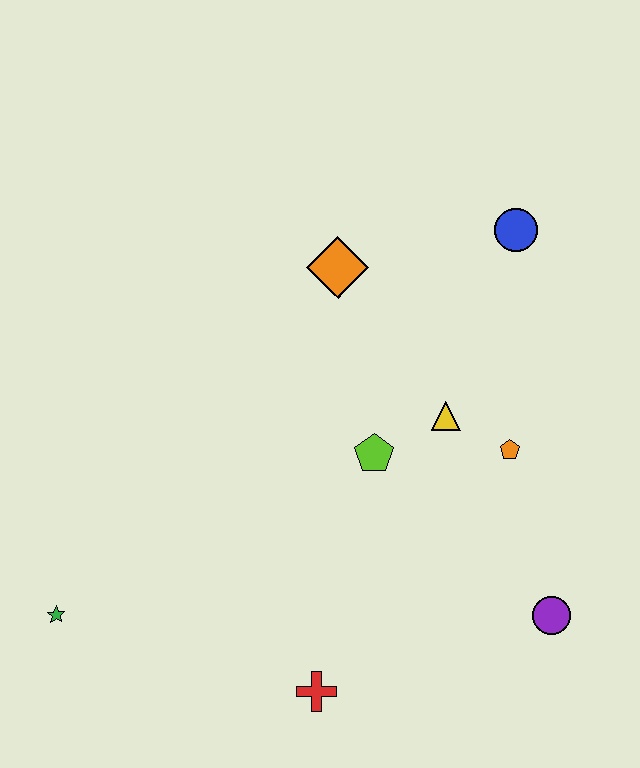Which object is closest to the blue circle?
The orange diamond is closest to the blue circle.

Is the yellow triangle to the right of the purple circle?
No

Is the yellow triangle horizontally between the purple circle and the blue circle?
No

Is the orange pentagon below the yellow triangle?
Yes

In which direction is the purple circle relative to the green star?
The purple circle is to the right of the green star.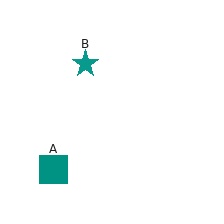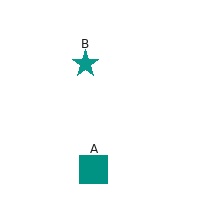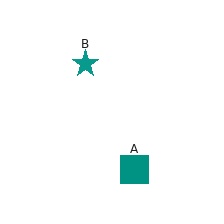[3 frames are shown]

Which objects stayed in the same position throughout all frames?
Teal star (object B) remained stationary.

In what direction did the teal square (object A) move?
The teal square (object A) moved right.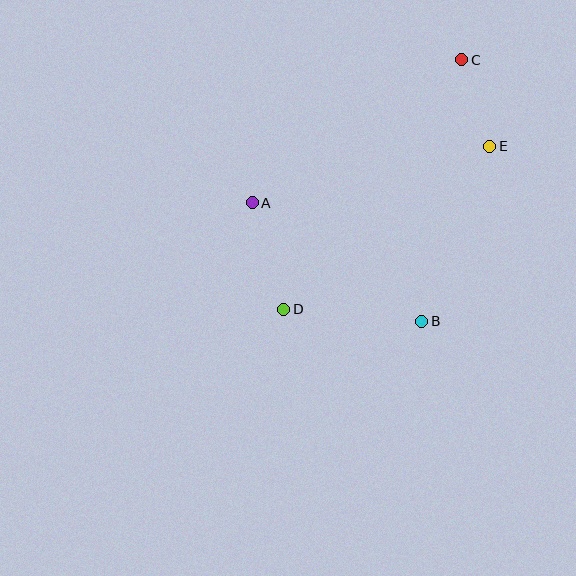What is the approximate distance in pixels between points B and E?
The distance between B and E is approximately 188 pixels.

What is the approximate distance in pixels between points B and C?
The distance between B and C is approximately 264 pixels.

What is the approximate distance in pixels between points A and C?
The distance between A and C is approximately 253 pixels.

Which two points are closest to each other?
Points C and E are closest to each other.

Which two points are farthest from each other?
Points C and D are farthest from each other.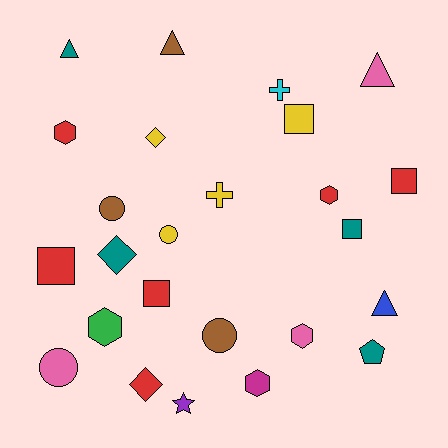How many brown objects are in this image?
There are 3 brown objects.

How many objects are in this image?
There are 25 objects.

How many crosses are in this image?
There are 2 crosses.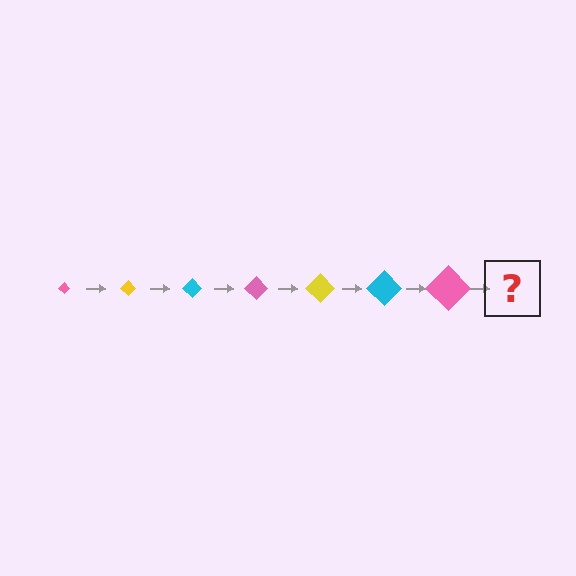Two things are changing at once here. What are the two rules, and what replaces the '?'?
The two rules are that the diamond grows larger each step and the color cycles through pink, yellow, and cyan. The '?' should be a yellow diamond, larger than the previous one.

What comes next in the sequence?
The next element should be a yellow diamond, larger than the previous one.